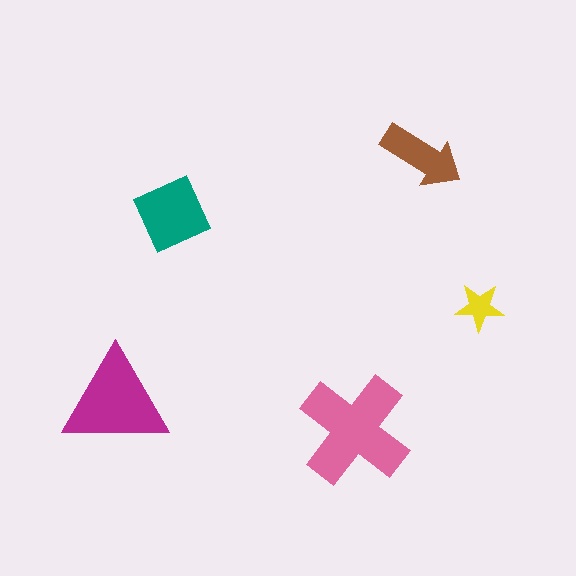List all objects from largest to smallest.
The pink cross, the magenta triangle, the teal square, the brown arrow, the yellow star.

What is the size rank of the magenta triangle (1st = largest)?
2nd.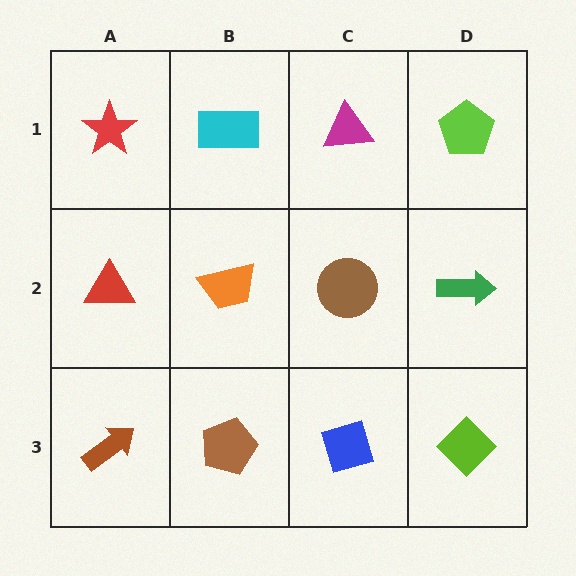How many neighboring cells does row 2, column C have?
4.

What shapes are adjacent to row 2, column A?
A red star (row 1, column A), a brown arrow (row 3, column A), an orange trapezoid (row 2, column B).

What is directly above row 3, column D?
A green arrow.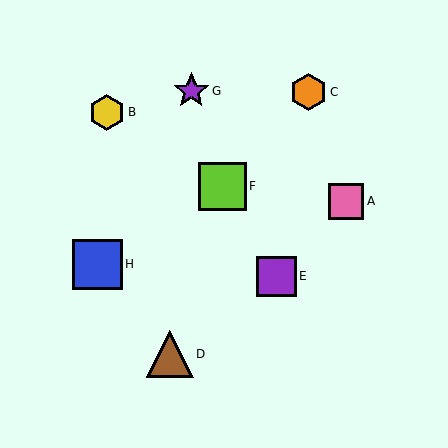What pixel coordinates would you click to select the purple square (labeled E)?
Click at (276, 276) to select the purple square E.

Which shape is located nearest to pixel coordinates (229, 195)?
The lime square (labeled F) at (222, 186) is nearest to that location.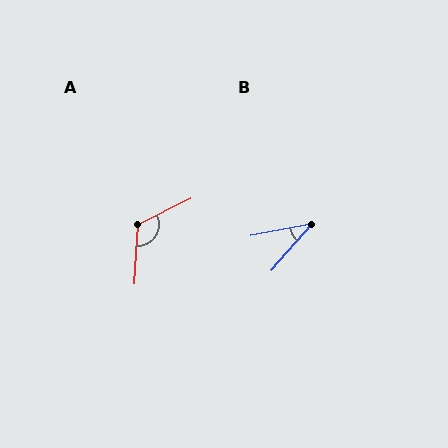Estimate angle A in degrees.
Approximately 120 degrees.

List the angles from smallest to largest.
B (39°), A (120°).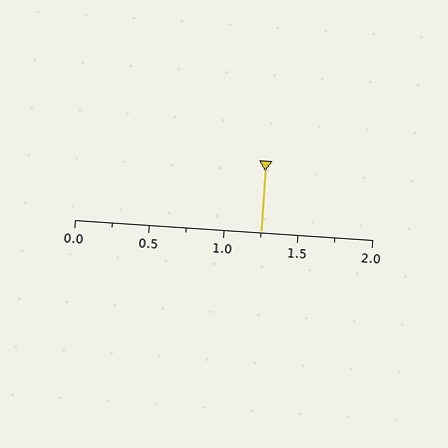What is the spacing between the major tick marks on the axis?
The major ticks are spaced 0.5 apart.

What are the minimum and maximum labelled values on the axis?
The axis runs from 0.0 to 2.0.